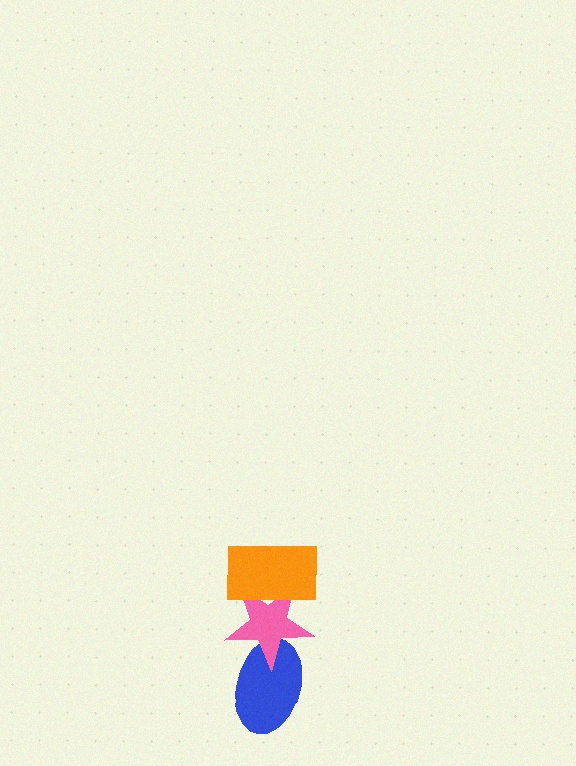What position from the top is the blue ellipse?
The blue ellipse is 3rd from the top.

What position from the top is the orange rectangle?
The orange rectangle is 1st from the top.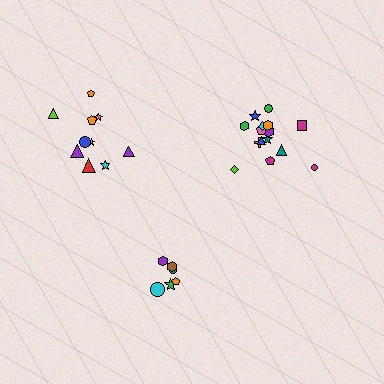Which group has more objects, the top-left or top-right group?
The top-right group.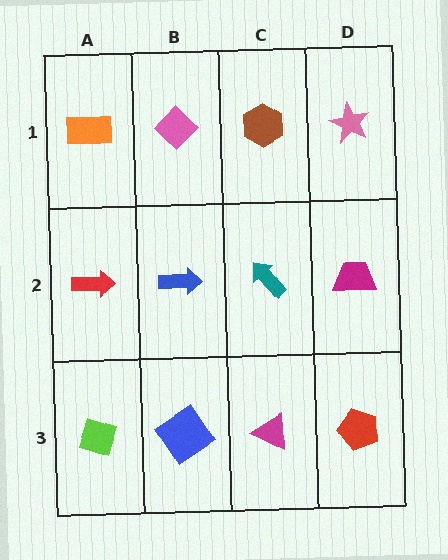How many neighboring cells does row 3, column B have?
3.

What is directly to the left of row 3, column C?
A blue diamond.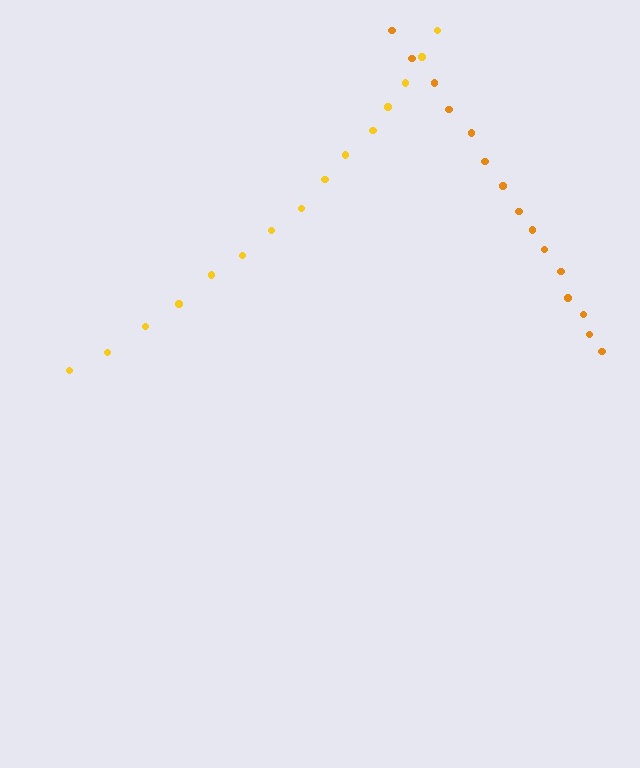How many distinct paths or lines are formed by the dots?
There are 2 distinct paths.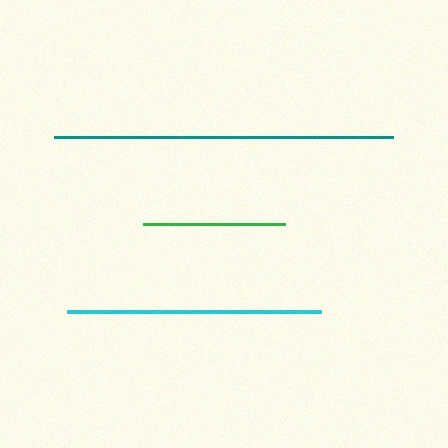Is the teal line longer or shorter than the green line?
The teal line is longer than the green line.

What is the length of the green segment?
The green segment is approximately 143 pixels long.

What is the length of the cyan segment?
The cyan segment is approximately 254 pixels long.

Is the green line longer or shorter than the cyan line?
The cyan line is longer than the green line.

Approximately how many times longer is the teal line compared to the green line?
The teal line is approximately 2.4 times the length of the green line.